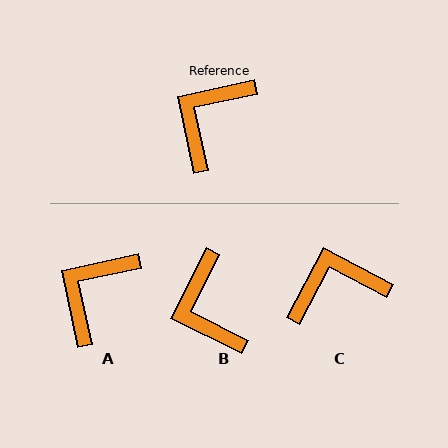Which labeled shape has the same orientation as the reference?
A.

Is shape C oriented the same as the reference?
No, it is off by about 40 degrees.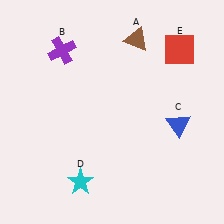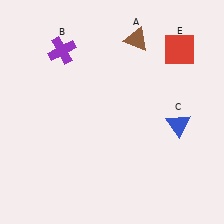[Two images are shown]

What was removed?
The cyan star (D) was removed in Image 2.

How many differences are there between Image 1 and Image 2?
There is 1 difference between the two images.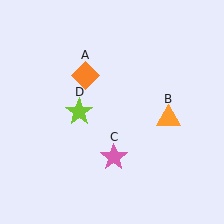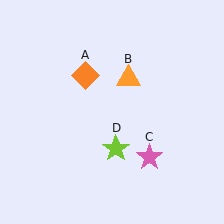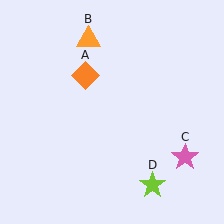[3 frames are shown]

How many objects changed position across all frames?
3 objects changed position: orange triangle (object B), pink star (object C), lime star (object D).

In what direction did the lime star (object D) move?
The lime star (object D) moved down and to the right.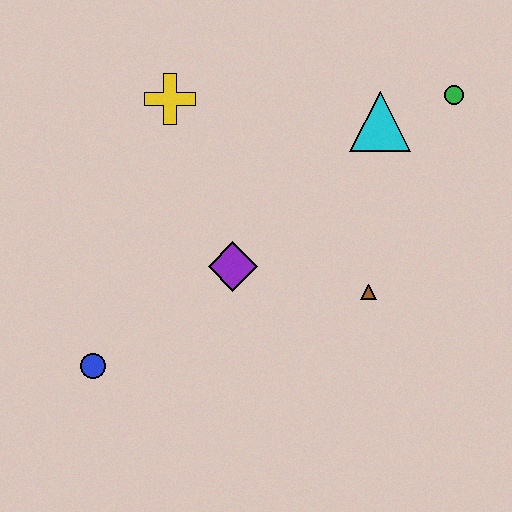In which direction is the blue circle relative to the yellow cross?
The blue circle is below the yellow cross.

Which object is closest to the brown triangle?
The purple diamond is closest to the brown triangle.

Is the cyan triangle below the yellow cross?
Yes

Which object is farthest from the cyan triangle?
The blue circle is farthest from the cyan triangle.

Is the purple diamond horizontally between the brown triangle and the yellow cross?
Yes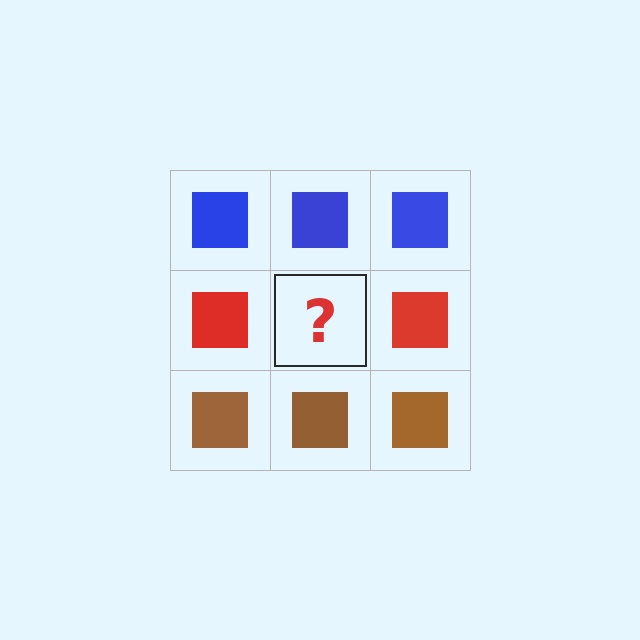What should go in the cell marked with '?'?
The missing cell should contain a red square.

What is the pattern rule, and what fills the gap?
The rule is that each row has a consistent color. The gap should be filled with a red square.